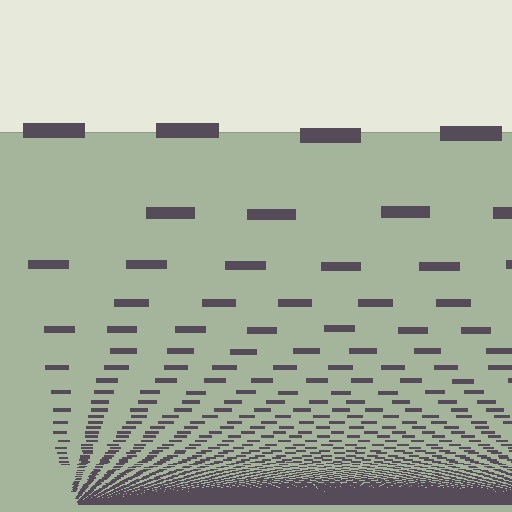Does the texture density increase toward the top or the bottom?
Density increases toward the bottom.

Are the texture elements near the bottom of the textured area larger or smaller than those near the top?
Smaller. The gradient is inverted — elements near the bottom are smaller and denser.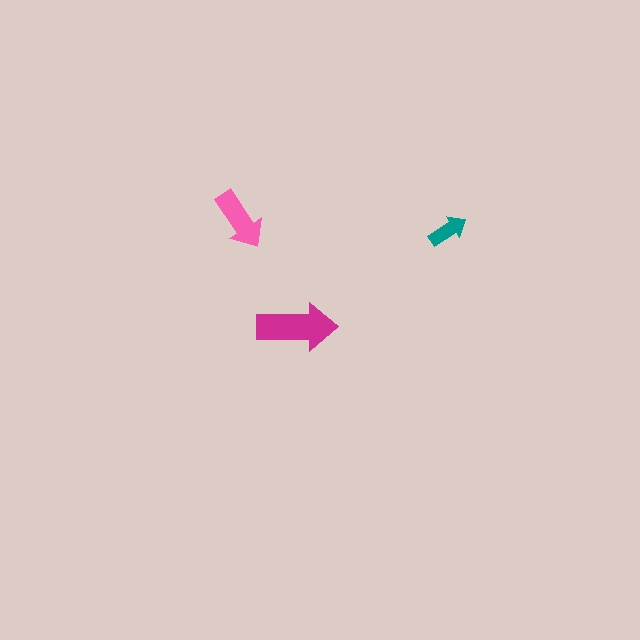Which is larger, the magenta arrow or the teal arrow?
The magenta one.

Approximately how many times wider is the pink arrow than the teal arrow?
About 1.5 times wider.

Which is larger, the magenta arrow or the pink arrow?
The magenta one.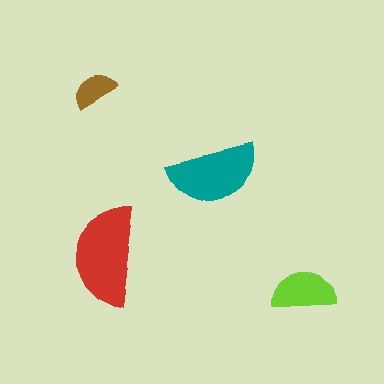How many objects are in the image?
There are 4 objects in the image.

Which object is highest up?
The brown semicircle is topmost.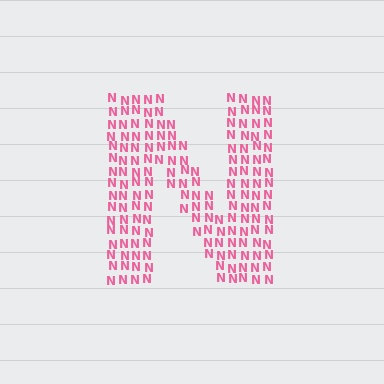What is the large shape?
The large shape is the letter N.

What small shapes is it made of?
It is made of small letter N's.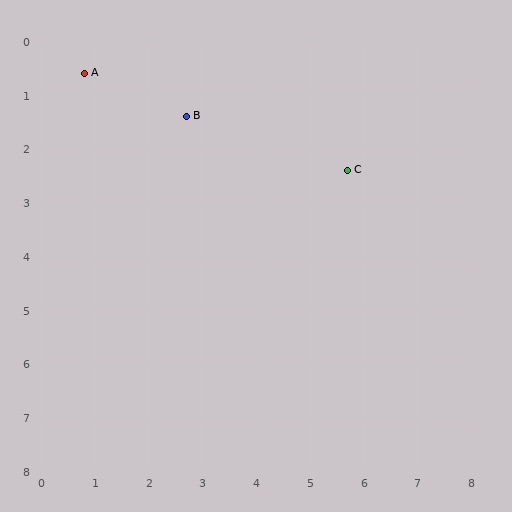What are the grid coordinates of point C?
Point C is at approximately (5.7, 2.4).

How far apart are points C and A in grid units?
Points C and A are about 5.2 grid units apart.